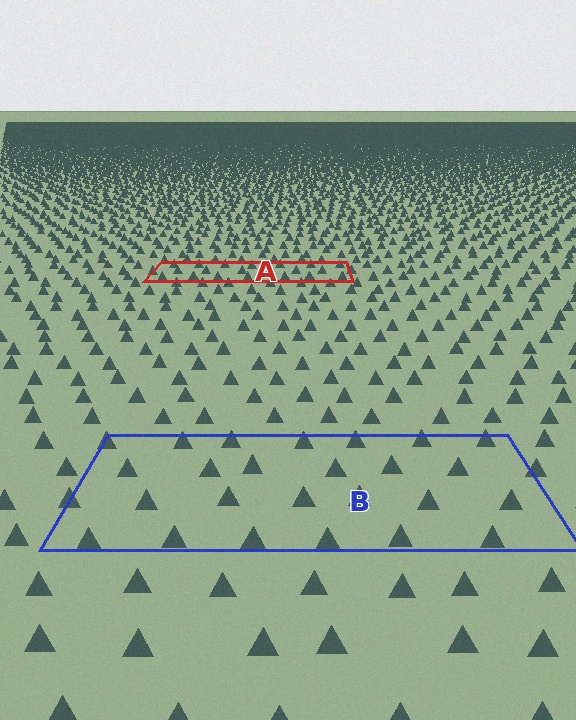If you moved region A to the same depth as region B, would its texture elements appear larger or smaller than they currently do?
They would appear larger. At a closer depth, the same texture elements are projected at a bigger on-screen size.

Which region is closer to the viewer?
Region B is closer. The texture elements there are larger and more spread out.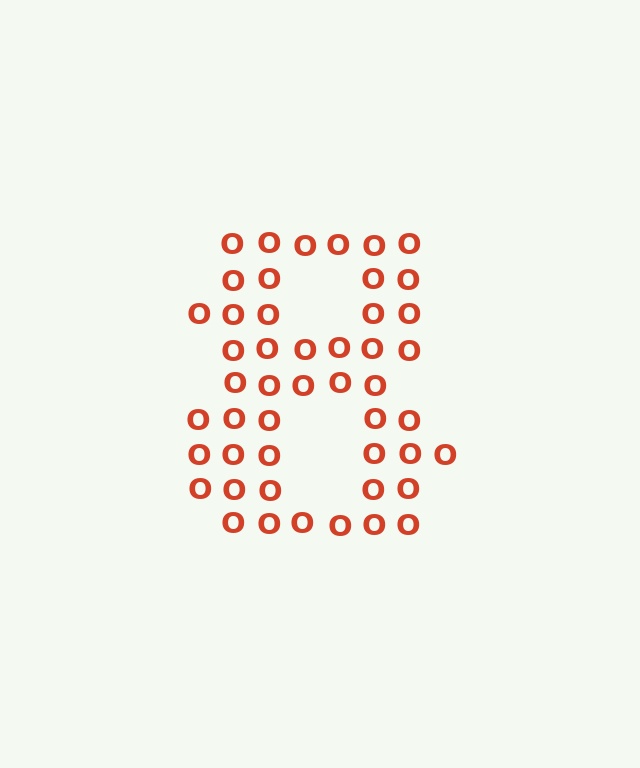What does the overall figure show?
The overall figure shows the digit 8.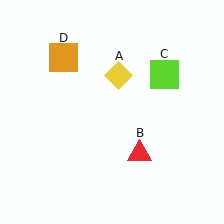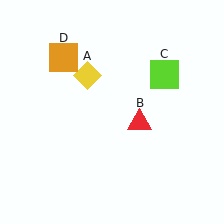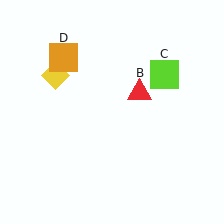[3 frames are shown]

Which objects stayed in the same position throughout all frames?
Lime square (object C) and orange square (object D) remained stationary.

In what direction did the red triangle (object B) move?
The red triangle (object B) moved up.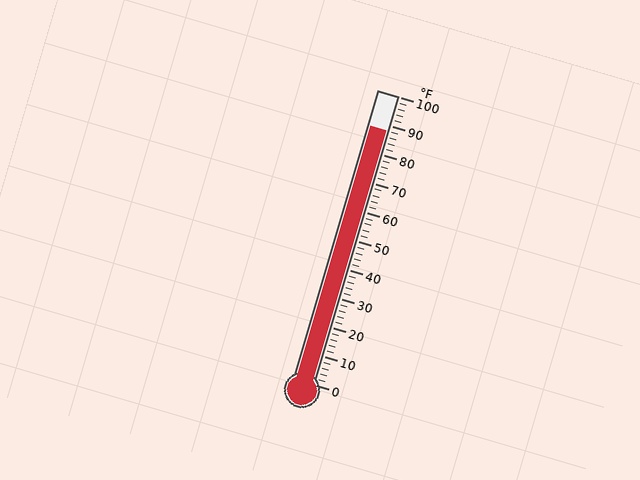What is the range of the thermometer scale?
The thermometer scale ranges from 0°F to 100°F.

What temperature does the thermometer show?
The thermometer shows approximately 88°F.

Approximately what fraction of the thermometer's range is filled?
The thermometer is filled to approximately 90% of its range.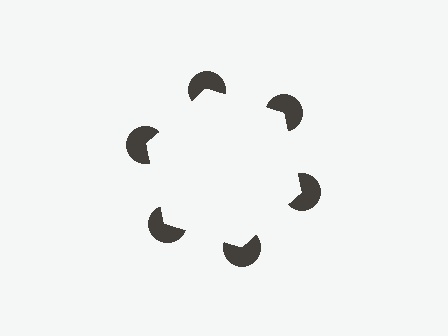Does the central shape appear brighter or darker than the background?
It typically appears slightly brighter than the background, even though no actual brightness change is drawn.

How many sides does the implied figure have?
6 sides.